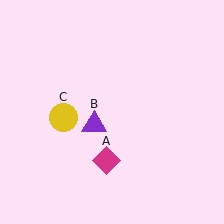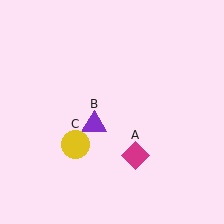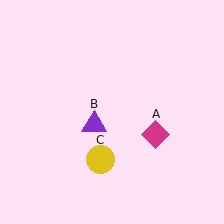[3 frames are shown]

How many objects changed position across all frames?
2 objects changed position: magenta diamond (object A), yellow circle (object C).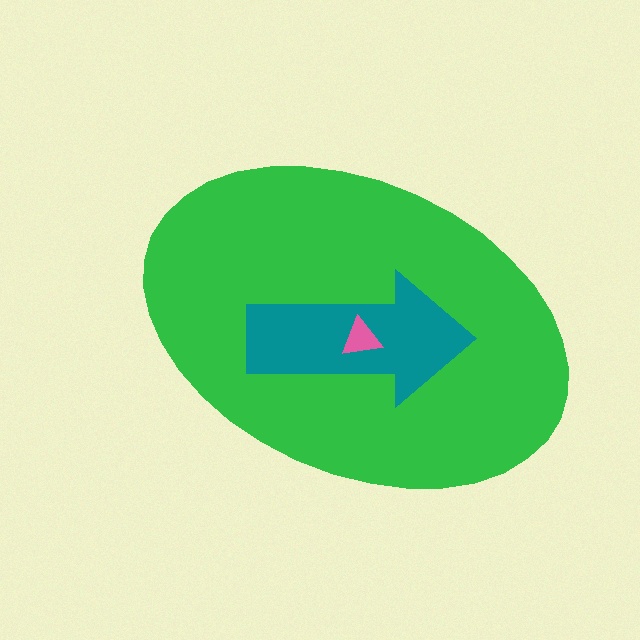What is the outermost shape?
The green ellipse.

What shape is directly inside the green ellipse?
The teal arrow.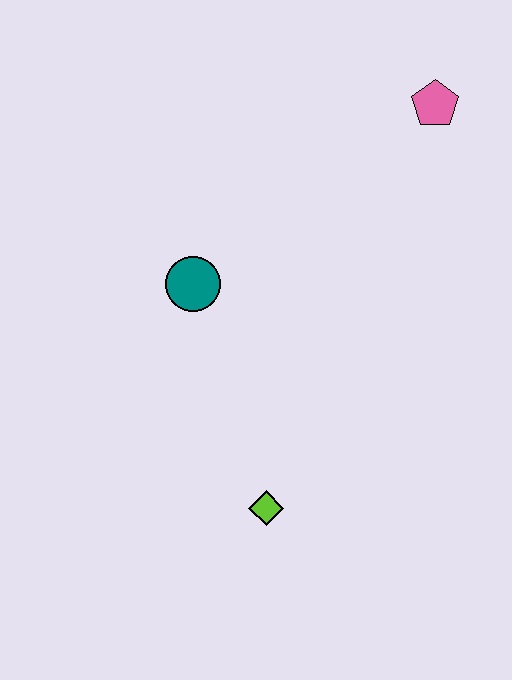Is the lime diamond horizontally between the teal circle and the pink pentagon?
Yes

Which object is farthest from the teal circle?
The pink pentagon is farthest from the teal circle.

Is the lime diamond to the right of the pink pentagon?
No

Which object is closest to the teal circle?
The lime diamond is closest to the teal circle.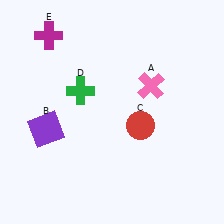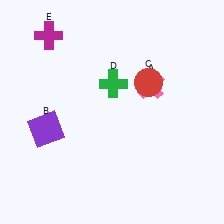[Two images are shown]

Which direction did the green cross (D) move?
The green cross (D) moved right.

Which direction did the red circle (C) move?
The red circle (C) moved up.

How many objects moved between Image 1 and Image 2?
2 objects moved between the two images.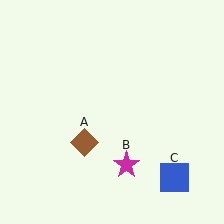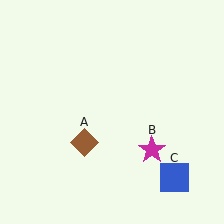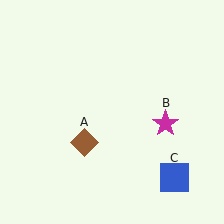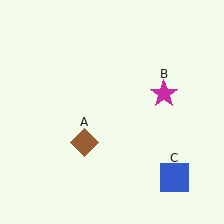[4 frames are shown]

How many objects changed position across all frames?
1 object changed position: magenta star (object B).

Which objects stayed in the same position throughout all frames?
Brown diamond (object A) and blue square (object C) remained stationary.